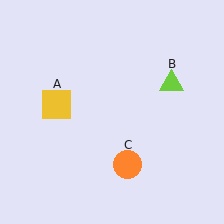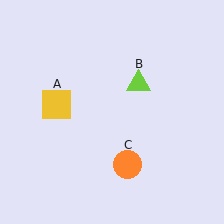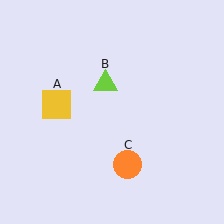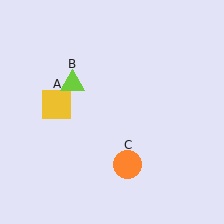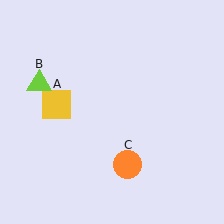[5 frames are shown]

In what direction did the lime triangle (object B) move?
The lime triangle (object B) moved left.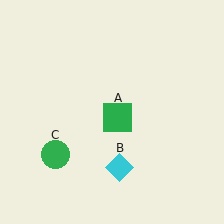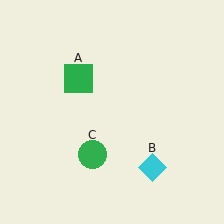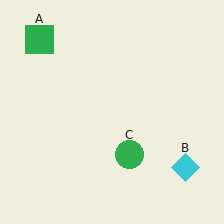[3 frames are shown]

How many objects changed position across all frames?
3 objects changed position: green square (object A), cyan diamond (object B), green circle (object C).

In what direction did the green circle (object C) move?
The green circle (object C) moved right.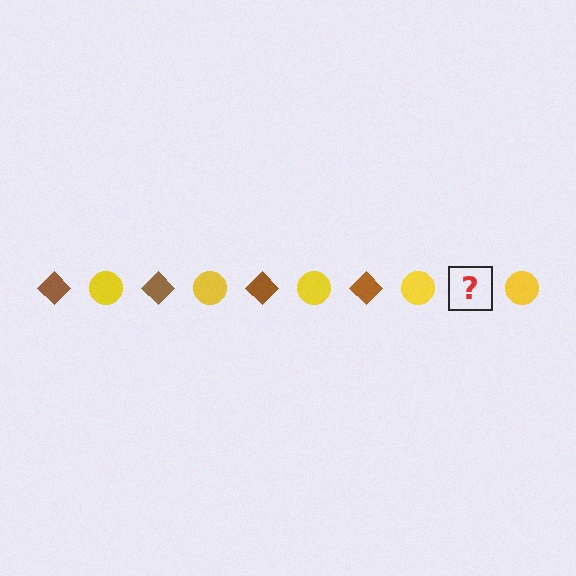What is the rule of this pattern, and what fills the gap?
The rule is that the pattern alternates between brown diamond and yellow circle. The gap should be filled with a brown diamond.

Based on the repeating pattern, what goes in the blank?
The blank should be a brown diamond.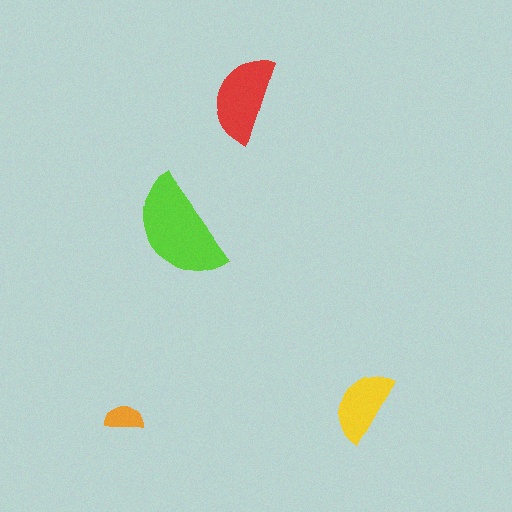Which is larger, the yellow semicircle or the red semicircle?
The red one.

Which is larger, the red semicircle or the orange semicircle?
The red one.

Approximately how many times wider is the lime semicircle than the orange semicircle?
About 3 times wider.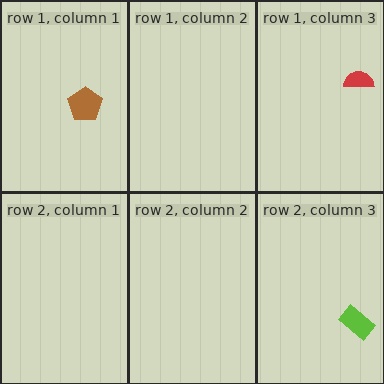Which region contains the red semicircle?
The row 1, column 3 region.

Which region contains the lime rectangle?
The row 2, column 3 region.